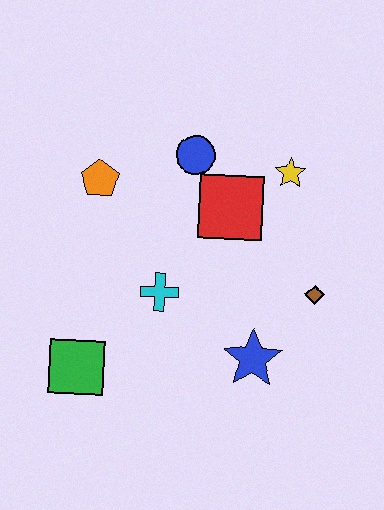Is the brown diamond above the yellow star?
No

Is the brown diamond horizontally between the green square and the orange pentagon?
No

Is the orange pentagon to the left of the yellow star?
Yes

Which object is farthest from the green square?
The yellow star is farthest from the green square.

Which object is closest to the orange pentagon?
The blue circle is closest to the orange pentagon.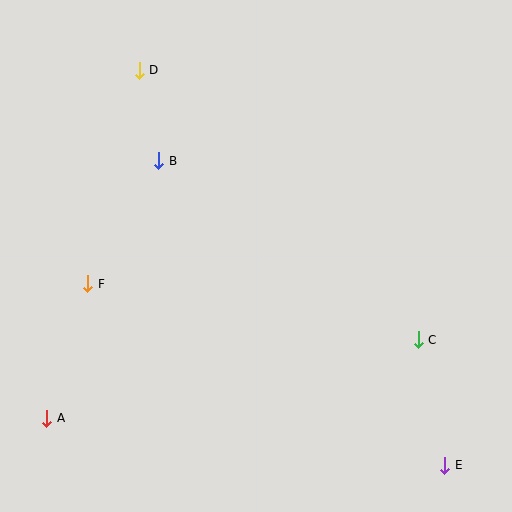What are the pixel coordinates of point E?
Point E is at (445, 465).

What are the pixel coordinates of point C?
Point C is at (418, 340).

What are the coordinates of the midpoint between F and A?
The midpoint between F and A is at (67, 351).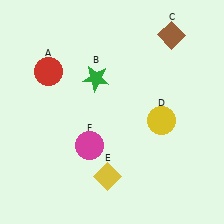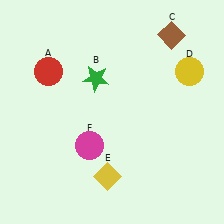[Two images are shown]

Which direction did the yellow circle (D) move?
The yellow circle (D) moved up.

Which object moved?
The yellow circle (D) moved up.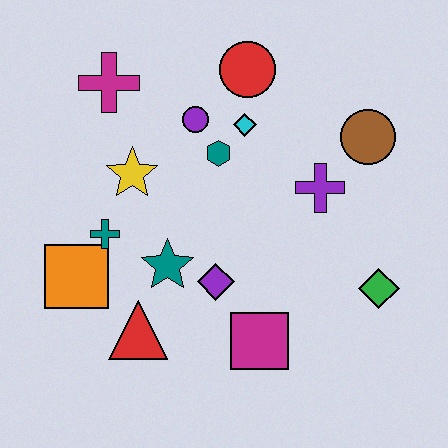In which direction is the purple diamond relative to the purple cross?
The purple diamond is to the left of the purple cross.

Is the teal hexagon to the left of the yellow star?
No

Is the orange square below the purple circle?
Yes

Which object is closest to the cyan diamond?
The teal hexagon is closest to the cyan diamond.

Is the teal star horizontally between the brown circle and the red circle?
No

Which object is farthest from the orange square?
The brown circle is farthest from the orange square.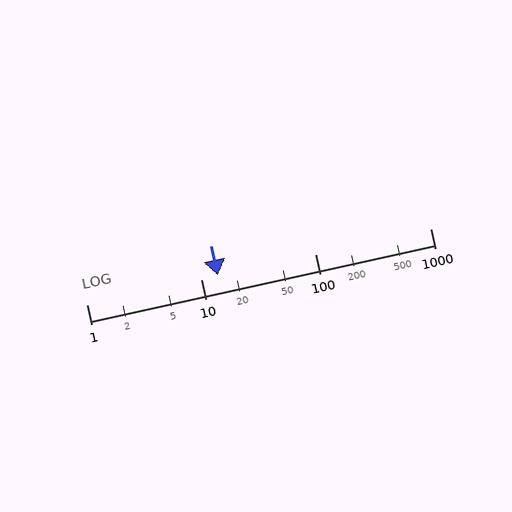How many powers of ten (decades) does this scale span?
The scale spans 3 decades, from 1 to 1000.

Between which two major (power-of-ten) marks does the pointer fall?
The pointer is between 10 and 100.